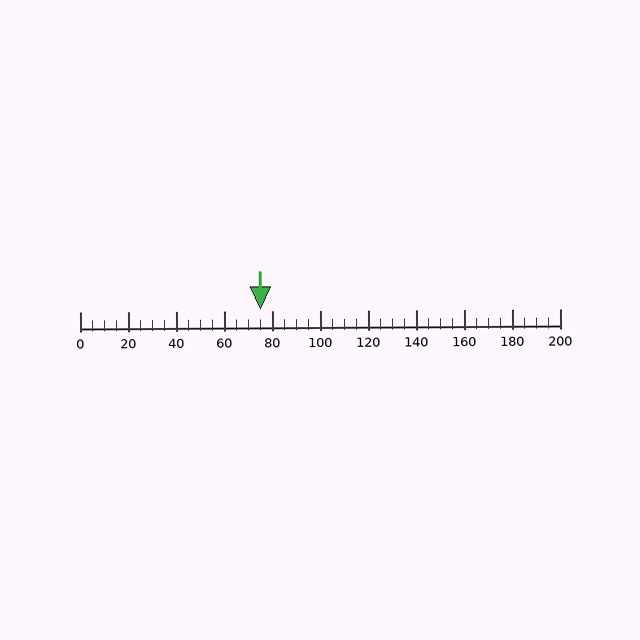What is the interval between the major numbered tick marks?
The major tick marks are spaced 20 units apart.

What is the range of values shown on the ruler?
The ruler shows values from 0 to 200.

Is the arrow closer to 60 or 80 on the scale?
The arrow is closer to 80.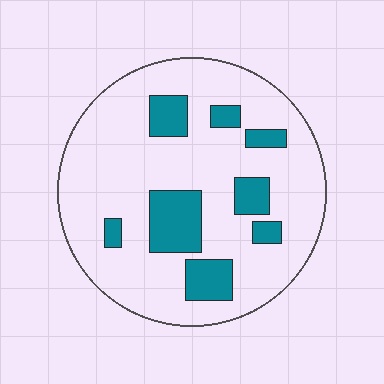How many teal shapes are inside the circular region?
8.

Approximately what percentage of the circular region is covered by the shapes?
Approximately 20%.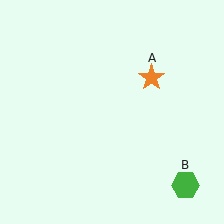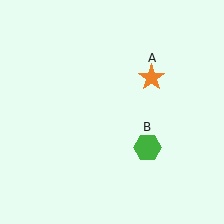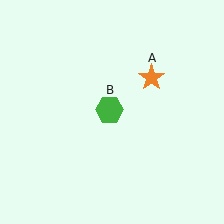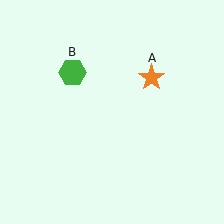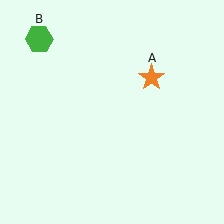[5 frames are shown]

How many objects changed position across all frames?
1 object changed position: green hexagon (object B).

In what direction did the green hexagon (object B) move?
The green hexagon (object B) moved up and to the left.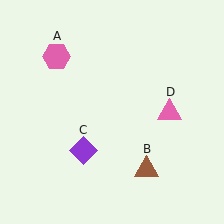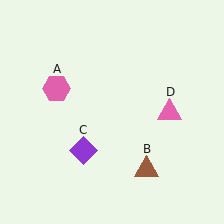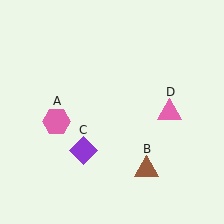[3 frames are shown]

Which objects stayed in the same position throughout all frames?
Brown triangle (object B) and purple diamond (object C) and pink triangle (object D) remained stationary.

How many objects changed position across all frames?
1 object changed position: pink hexagon (object A).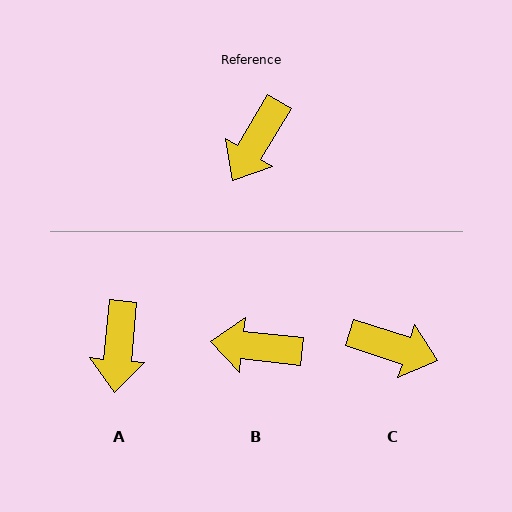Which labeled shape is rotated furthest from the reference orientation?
C, about 103 degrees away.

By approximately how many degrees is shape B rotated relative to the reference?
Approximately 65 degrees clockwise.